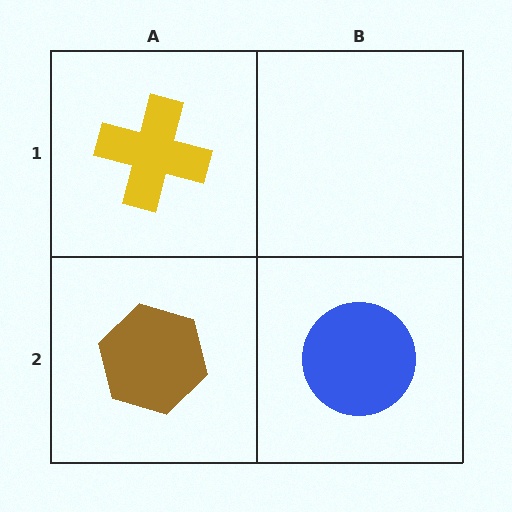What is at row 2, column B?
A blue circle.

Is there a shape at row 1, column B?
No, that cell is empty.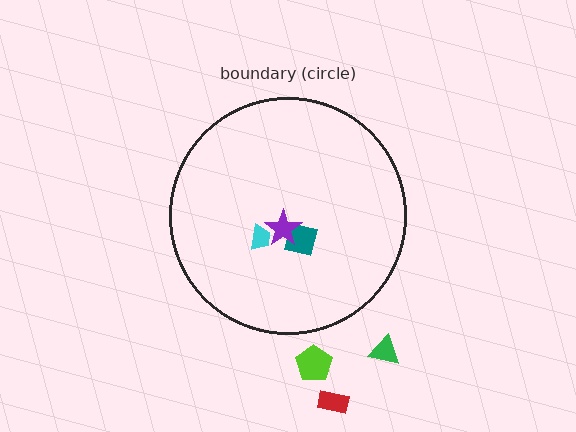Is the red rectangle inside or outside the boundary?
Outside.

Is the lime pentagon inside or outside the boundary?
Outside.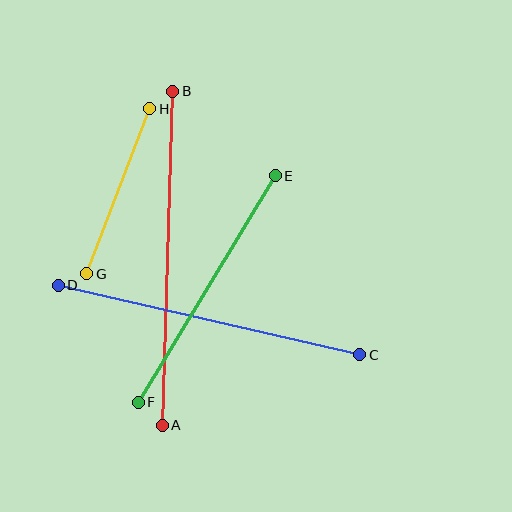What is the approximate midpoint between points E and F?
The midpoint is at approximately (207, 289) pixels.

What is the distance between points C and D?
The distance is approximately 309 pixels.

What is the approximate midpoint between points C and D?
The midpoint is at approximately (209, 320) pixels.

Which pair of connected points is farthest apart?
Points A and B are farthest apart.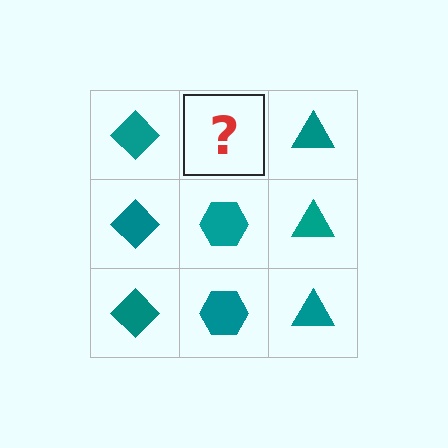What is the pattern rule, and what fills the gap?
The rule is that each column has a consistent shape. The gap should be filled with a teal hexagon.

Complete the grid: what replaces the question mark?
The question mark should be replaced with a teal hexagon.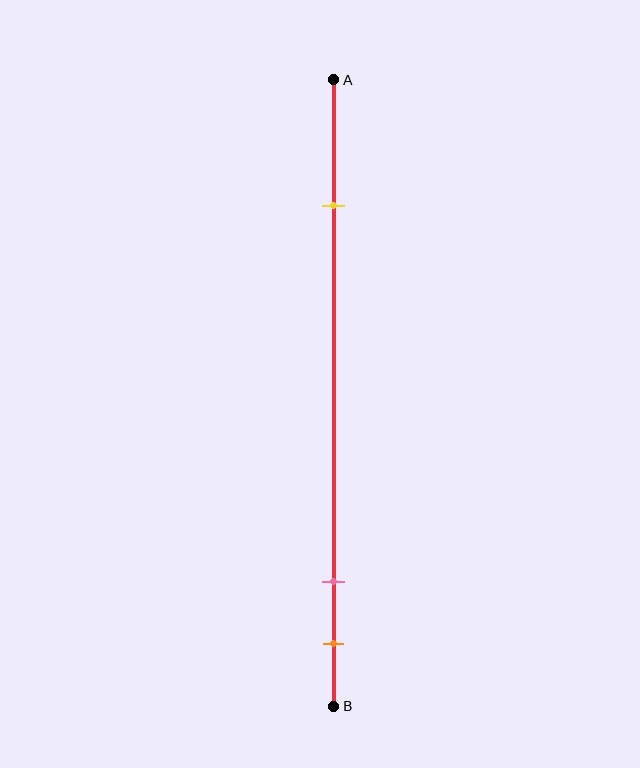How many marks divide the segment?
There are 3 marks dividing the segment.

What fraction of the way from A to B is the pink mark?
The pink mark is approximately 80% (0.8) of the way from A to B.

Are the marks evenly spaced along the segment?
No, the marks are not evenly spaced.